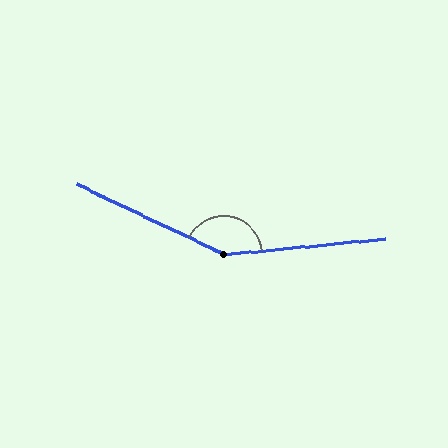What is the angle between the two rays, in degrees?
Approximately 149 degrees.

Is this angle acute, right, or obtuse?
It is obtuse.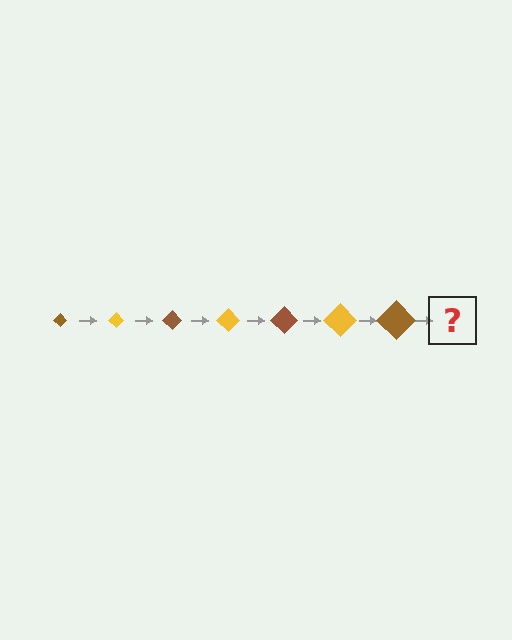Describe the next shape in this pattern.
It should be a yellow diamond, larger than the previous one.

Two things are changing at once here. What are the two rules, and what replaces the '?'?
The two rules are that the diamond grows larger each step and the color cycles through brown and yellow. The '?' should be a yellow diamond, larger than the previous one.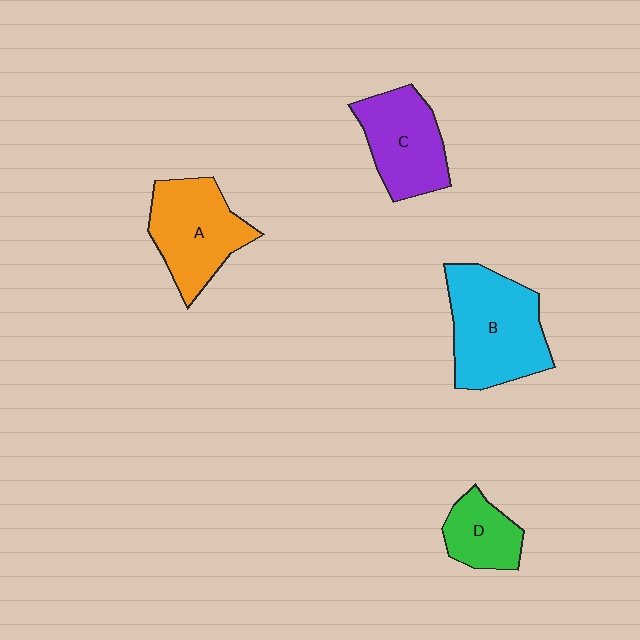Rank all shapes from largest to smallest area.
From largest to smallest: B (cyan), A (orange), C (purple), D (green).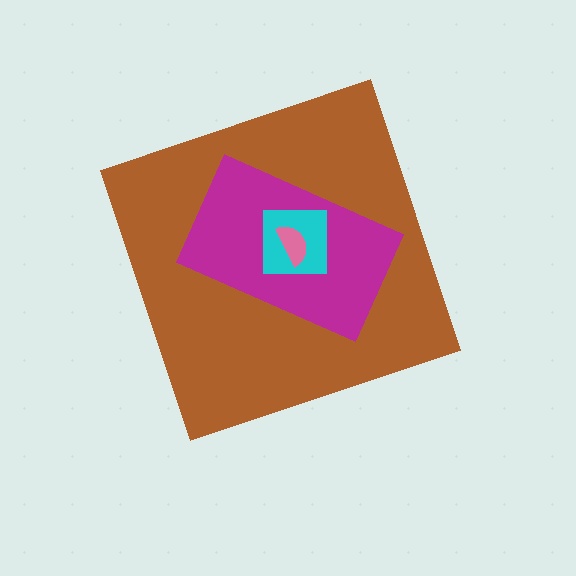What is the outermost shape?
The brown diamond.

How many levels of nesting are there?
4.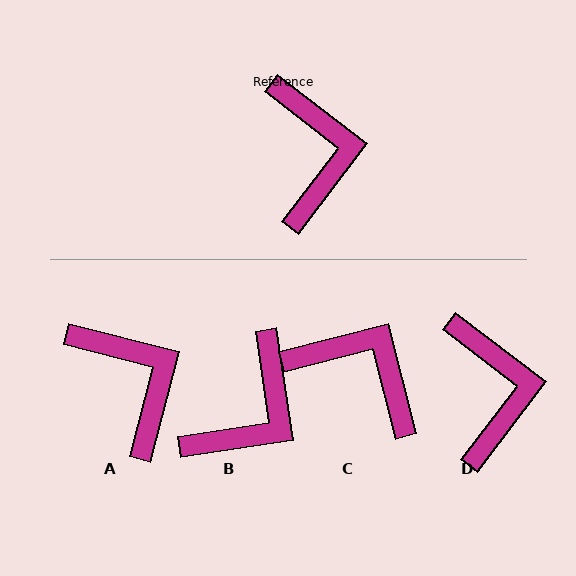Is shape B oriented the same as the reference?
No, it is off by about 44 degrees.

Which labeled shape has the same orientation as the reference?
D.